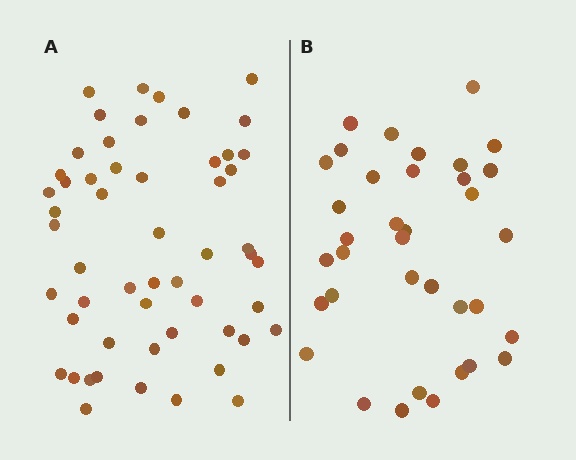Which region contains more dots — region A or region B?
Region A (the left region) has more dots.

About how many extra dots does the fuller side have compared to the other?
Region A has approximately 20 more dots than region B.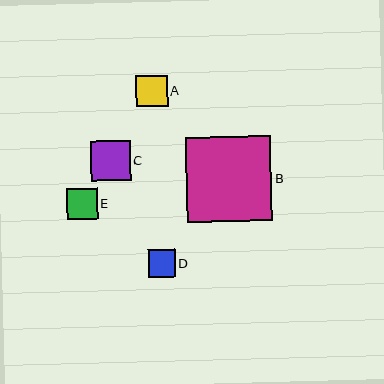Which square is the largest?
Square B is the largest with a size of approximately 86 pixels.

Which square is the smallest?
Square D is the smallest with a size of approximately 27 pixels.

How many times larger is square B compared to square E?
Square B is approximately 2.7 times the size of square E.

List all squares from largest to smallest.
From largest to smallest: B, C, A, E, D.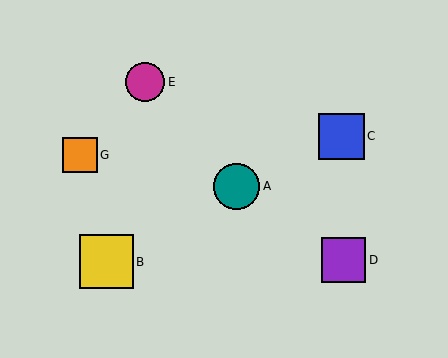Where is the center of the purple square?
The center of the purple square is at (344, 260).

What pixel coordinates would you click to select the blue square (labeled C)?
Click at (341, 136) to select the blue square C.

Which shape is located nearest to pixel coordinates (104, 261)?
The yellow square (labeled B) at (107, 262) is nearest to that location.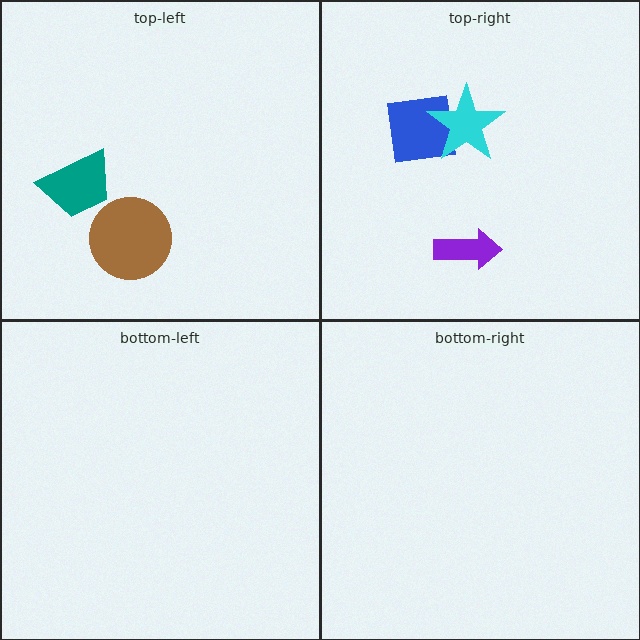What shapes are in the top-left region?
The brown circle, the teal trapezoid.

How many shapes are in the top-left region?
2.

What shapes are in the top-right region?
The blue square, the purple arrow, the cyan star.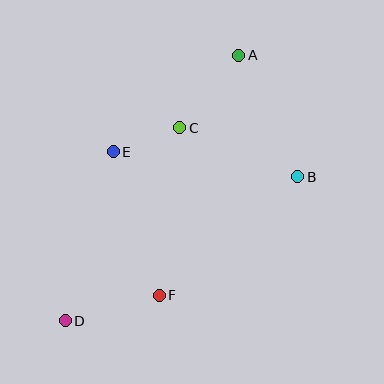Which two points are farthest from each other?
Points A and D are farthest from each other.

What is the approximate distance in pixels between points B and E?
The distance between B and E is approximately 186 pixels.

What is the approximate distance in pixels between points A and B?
The distance between A and B is approximately 135 pixels.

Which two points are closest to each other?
Points C and E are closest to each other.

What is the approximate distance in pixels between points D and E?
The distance between D and E is approximately 176 pixels.